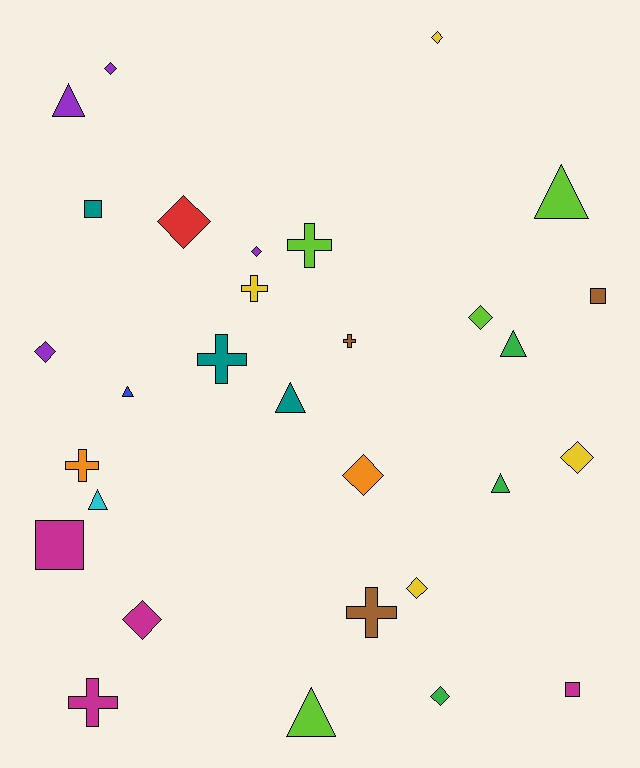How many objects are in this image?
There are 30 objects.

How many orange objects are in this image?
There are 2 orange objects.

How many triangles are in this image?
There are 8 triangles.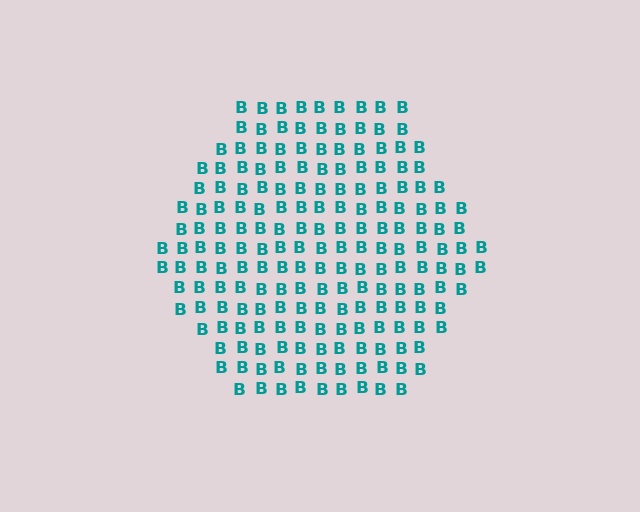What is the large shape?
The large shape is a hexagon.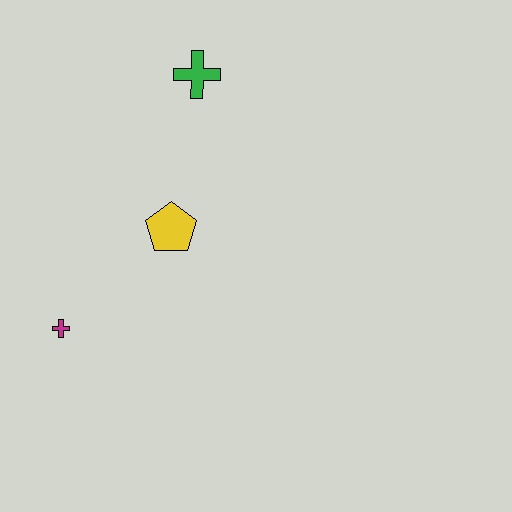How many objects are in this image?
There are 3 objects.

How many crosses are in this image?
There are 2 crosses.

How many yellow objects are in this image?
There is 1 yellow object.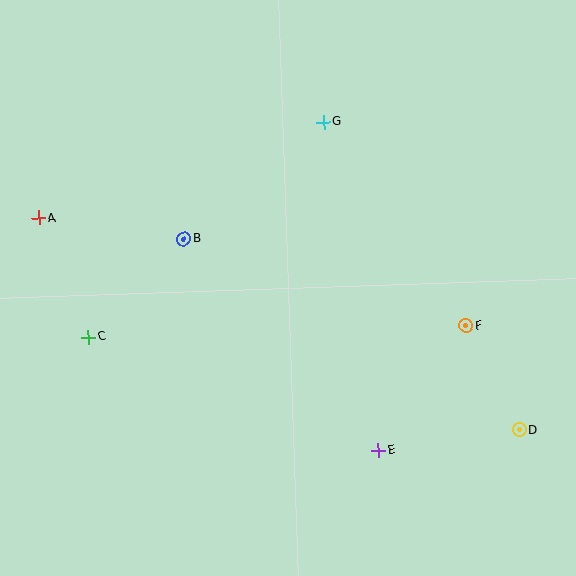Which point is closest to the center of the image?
Point B at (184, 239) is closest to the center.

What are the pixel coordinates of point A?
Point A is at (39, 218).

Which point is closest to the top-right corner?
Point G is closest to the top-right corner.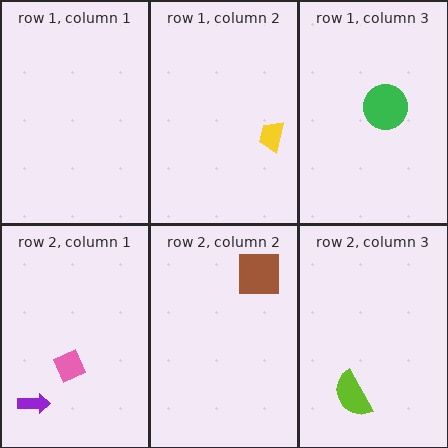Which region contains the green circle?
The row 1, column 3 region.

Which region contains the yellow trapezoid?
The row 1, column 2 region.